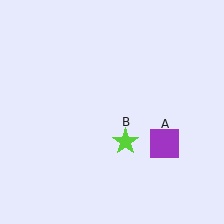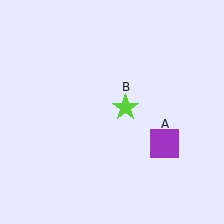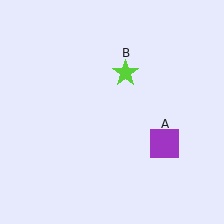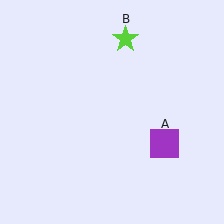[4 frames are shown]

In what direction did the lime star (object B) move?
The lime star (object B) moved up.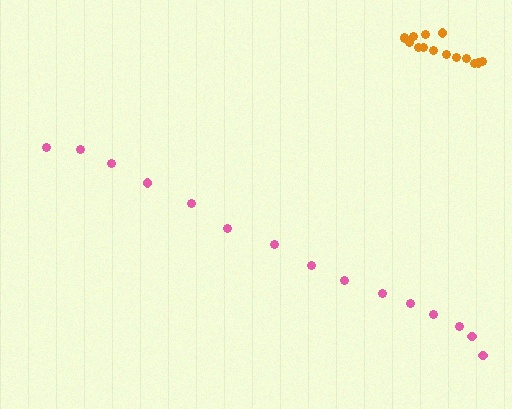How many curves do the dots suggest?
There are 2 distinct paths.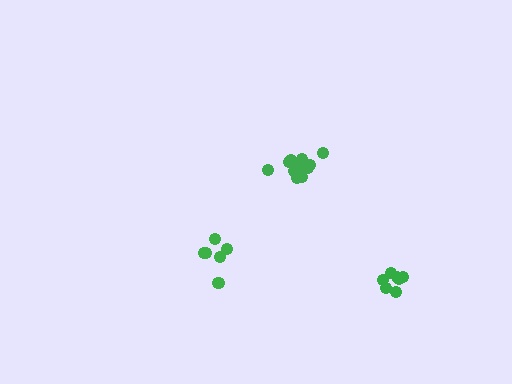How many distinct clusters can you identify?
There are 3 distinct clusters.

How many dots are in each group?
Group 1: 13 dots, Group 2: 7 dots, Group 3: 7 dots (27 total).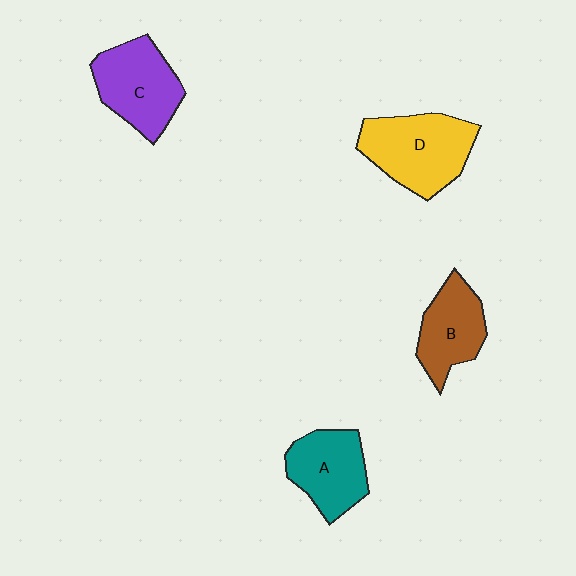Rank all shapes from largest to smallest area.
From largest to smallest: D (yellow), C (purple), A (teal), B (brown).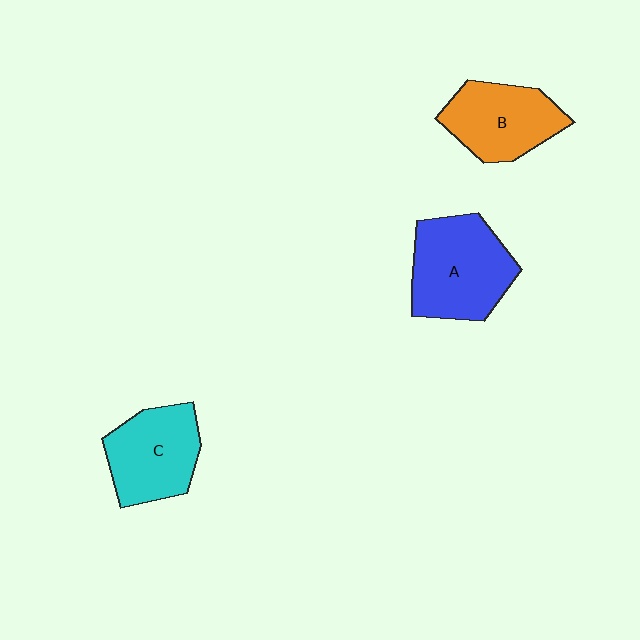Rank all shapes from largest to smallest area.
From largest to smallest: A (blue), C (cyan), B (orange).